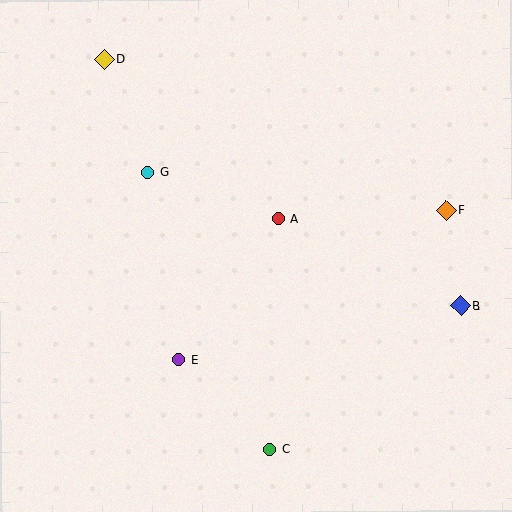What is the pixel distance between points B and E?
The distance between B and E is 287 pixels.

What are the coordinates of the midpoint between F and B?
The midpoint between F and B is at (453, 258).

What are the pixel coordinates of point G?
Point G is at (148, 172).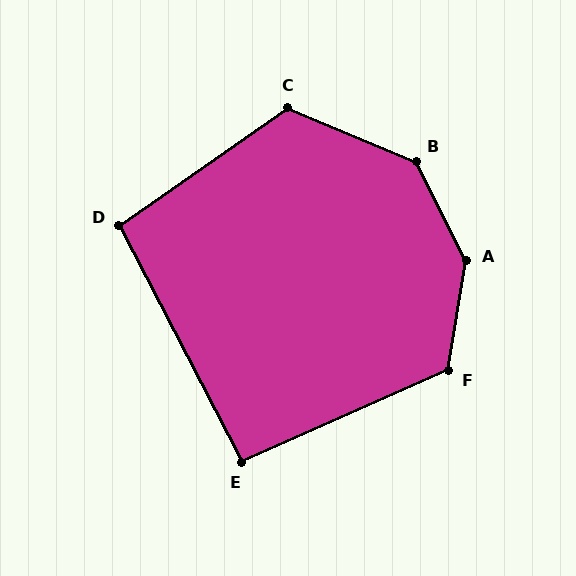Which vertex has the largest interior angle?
A, at approximately 144 degrees.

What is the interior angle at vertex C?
Approximately 122 degrees (obtuse).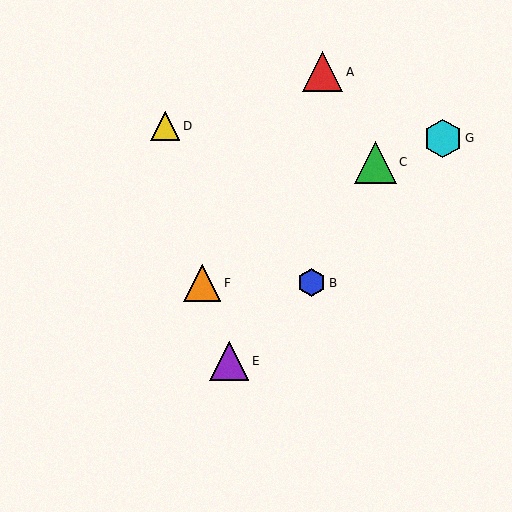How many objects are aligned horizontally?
2 objects (B, F) are aligned horizontally.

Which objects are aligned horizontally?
Objects B, F are aligned horizontally.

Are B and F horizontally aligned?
Yes, both are at y≈283.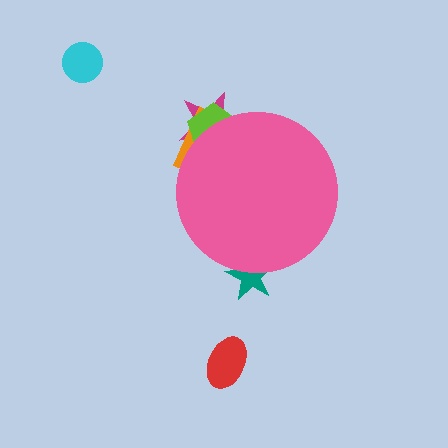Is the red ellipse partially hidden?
No, the red ellipse is fully visible.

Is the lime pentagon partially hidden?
Yes, the lime pentagon is partially hidden behind the pink circle.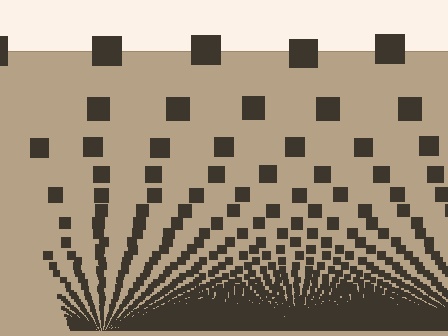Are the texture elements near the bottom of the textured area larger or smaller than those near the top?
Smaller. The gradient is inverted — elements near the bottom are smaller and denser.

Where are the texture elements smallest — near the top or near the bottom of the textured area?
Near the bottom.